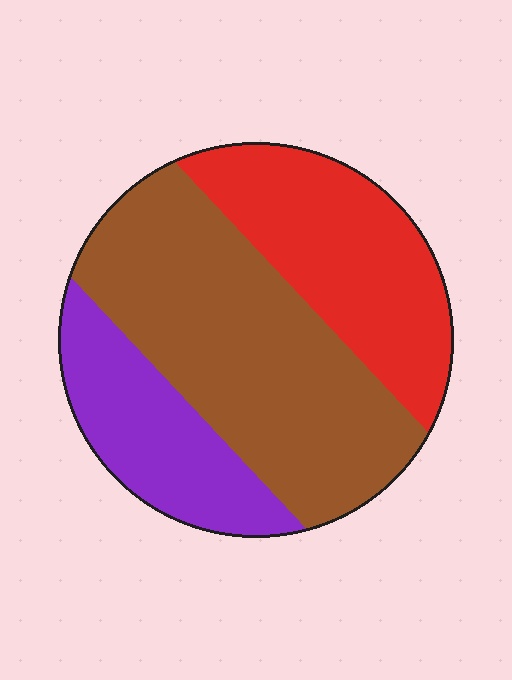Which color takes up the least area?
Purple, at roughly 20%.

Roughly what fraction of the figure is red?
Red takes up about one third (1/3) of the figure.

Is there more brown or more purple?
Brown.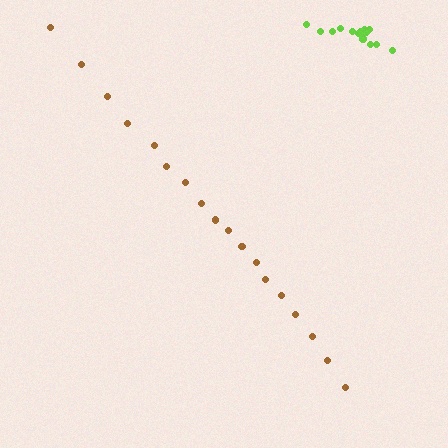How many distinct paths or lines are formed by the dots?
There are 2 distinct paths.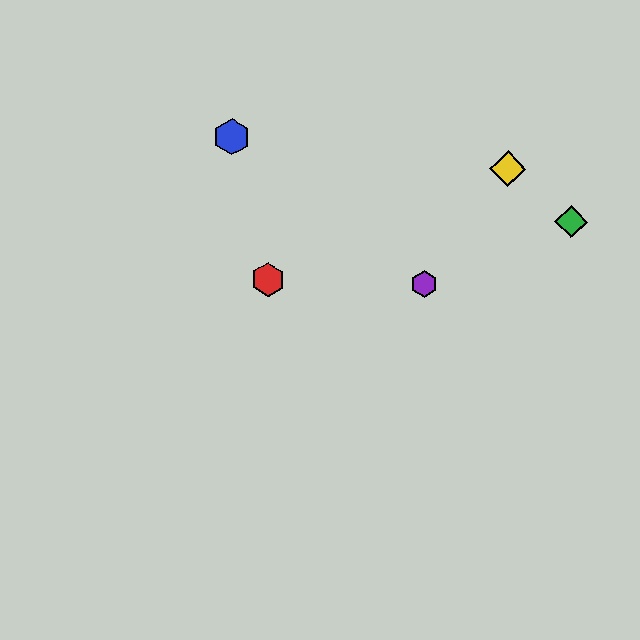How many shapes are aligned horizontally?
2 shapes (the red hexagon, the purple hexagon) are aligned horizontally.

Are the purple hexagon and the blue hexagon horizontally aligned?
No, the purple hexagon is at y≈284 and the blue hexagon is at y≈137.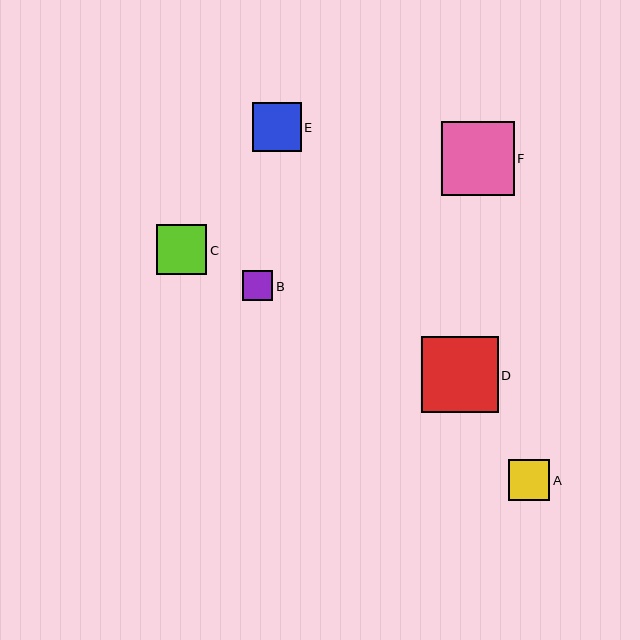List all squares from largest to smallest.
From largest to smallest: D, F, C, E, A, B.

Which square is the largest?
Square D is the largest with a size of approximately 77 pixels.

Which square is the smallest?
Square B is the smallest with a size of approximately 30 pixels.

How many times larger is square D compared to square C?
Square D is approximately 1.5 times the size of square C.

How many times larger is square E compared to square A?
Square E is approximately 1.2 times the size of square A.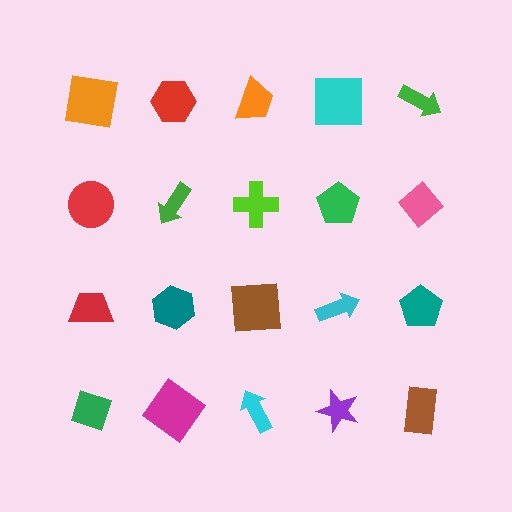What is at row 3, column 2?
A teal hexagon.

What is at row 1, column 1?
An orange square.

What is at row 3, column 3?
A brown square.